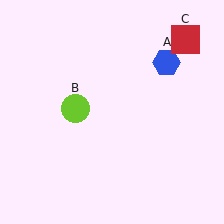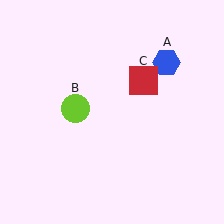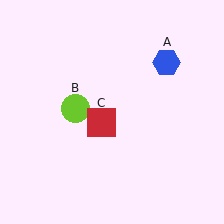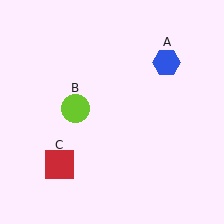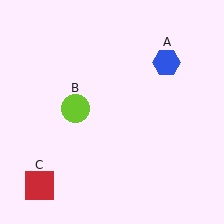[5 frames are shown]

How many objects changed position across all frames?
1 object changed position: red square (object C).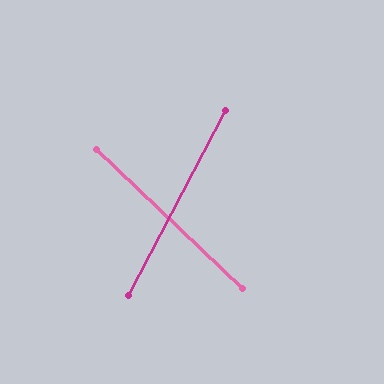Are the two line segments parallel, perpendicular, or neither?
Neither parallel nor perpendicular — they differ by about 74°.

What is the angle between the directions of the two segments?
Approximately 74 degrees.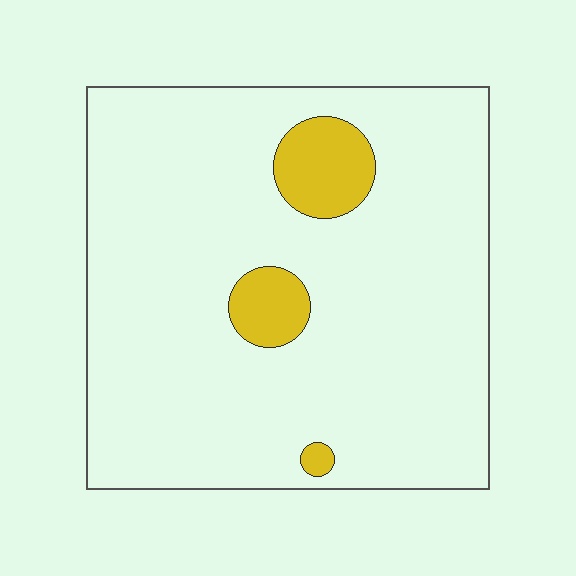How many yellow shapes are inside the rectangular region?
3.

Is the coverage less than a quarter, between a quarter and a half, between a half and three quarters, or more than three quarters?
Less than a quarter.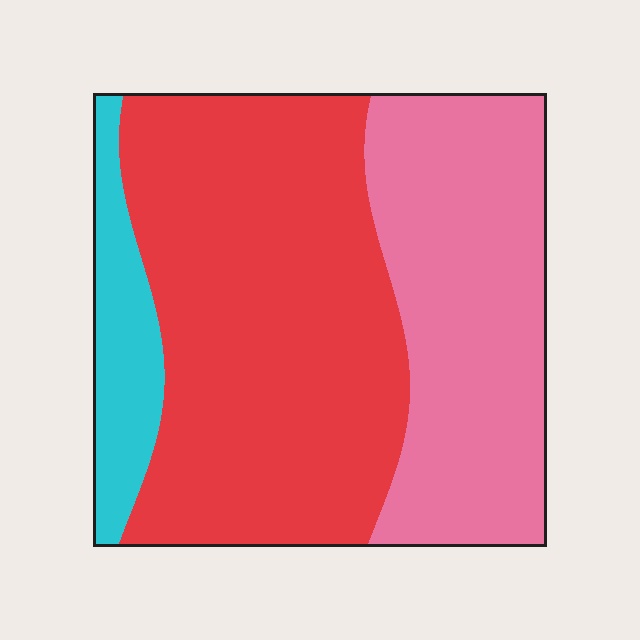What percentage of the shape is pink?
Pink covers around 35% of the shape.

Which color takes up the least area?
Cyan, at roughly 10%.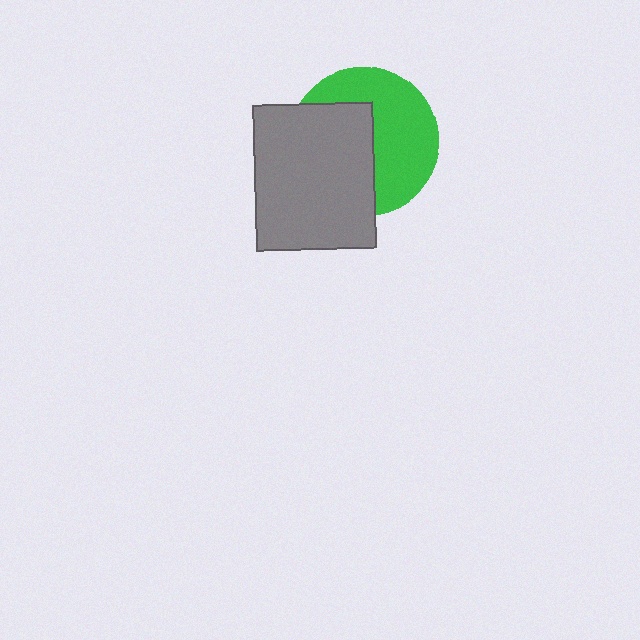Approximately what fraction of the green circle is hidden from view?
Roughly 48% of the green circle is hidden behind the gray rectangle.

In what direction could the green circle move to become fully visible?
The green circle could move right. That would shift it out from behind the gray rectangle entirely.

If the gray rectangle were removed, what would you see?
You would see the complete green circle.